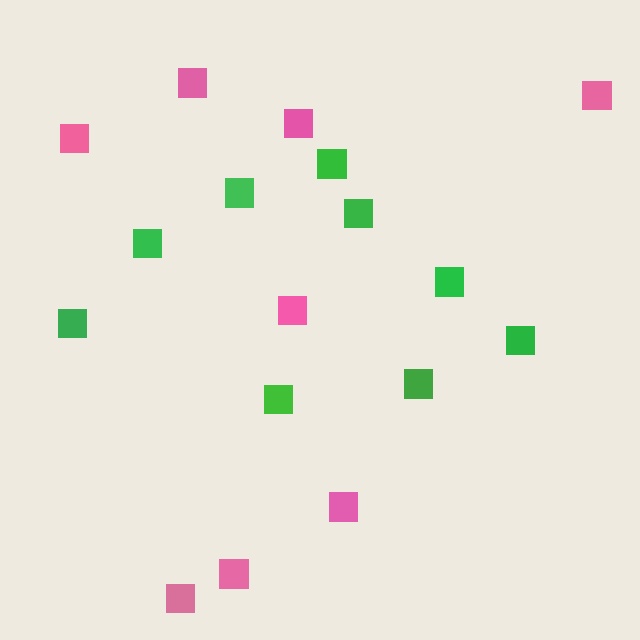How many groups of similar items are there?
There are 2 groups: one group of pink squares (8) and one group of green squares (9).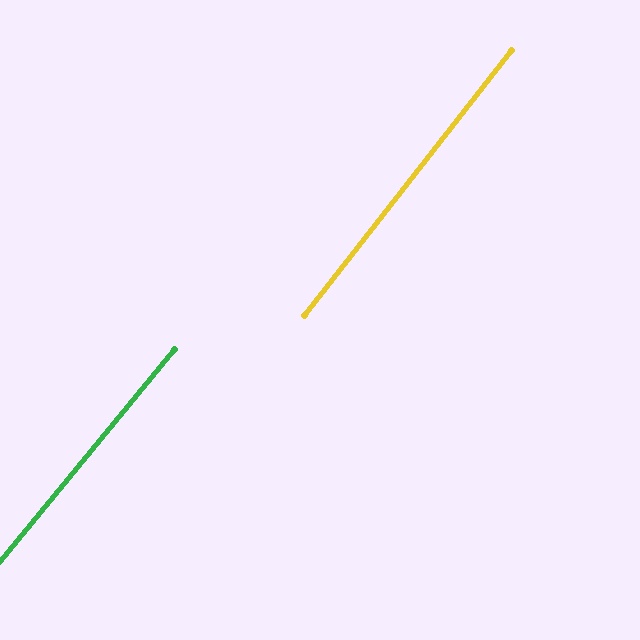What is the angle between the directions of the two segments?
Approximately 2 degrees.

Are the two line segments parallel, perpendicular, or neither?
Parallel — their directions differ by only 1.6°.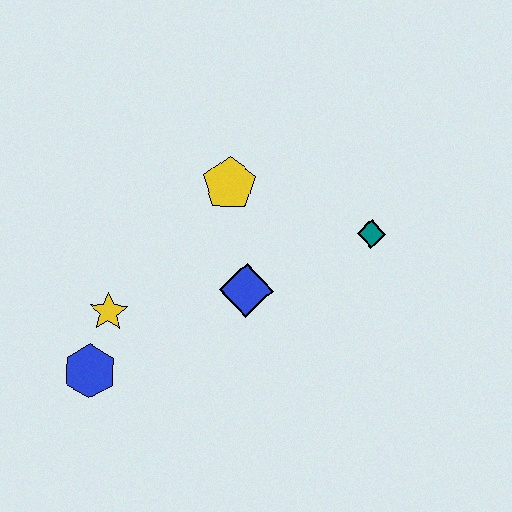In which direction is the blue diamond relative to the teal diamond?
The blue diamond is to the left of the teal diamond.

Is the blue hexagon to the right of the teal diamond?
No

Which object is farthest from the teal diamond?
The blue hexagon is farthest from the teal diamond.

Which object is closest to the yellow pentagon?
The blue diamond is closest to the yellow pentagon.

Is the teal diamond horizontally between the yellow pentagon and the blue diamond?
No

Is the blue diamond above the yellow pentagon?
No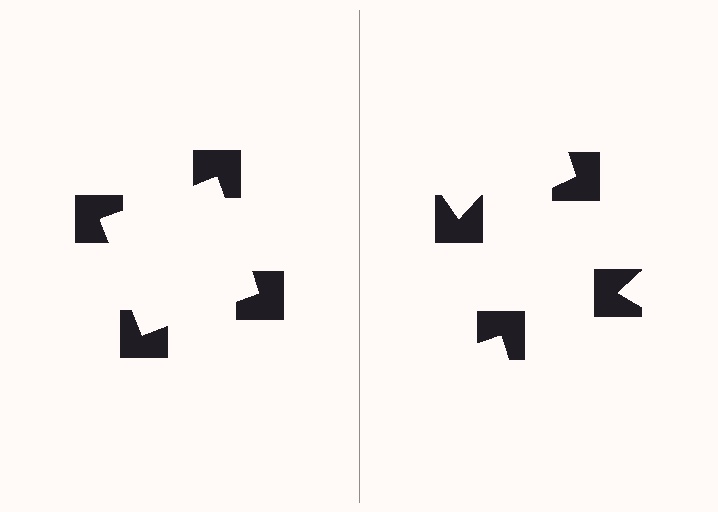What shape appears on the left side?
An illusory square.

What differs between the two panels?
The notched squares are positioned identically on both sides; only the wedge orientations differ. On the left they align to a square; on the right they are misaligned.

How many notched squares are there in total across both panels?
8 — 4 on each side.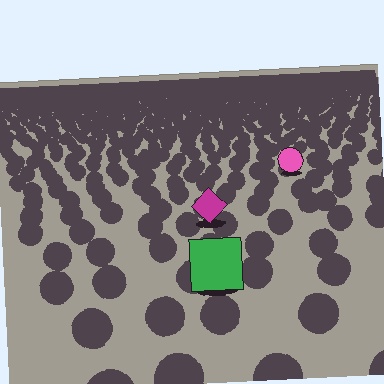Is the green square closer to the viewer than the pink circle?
Yes. The green square is closer — you can tell from the texture gradient: the ground texture is coarser near it.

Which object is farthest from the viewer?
The pink circle is farthest from the viewer. It appears smaller and the ground texture around it is denser.